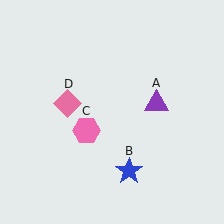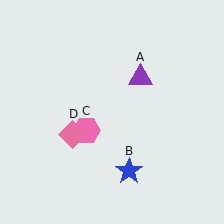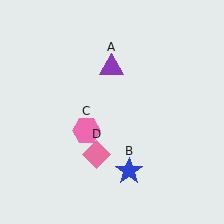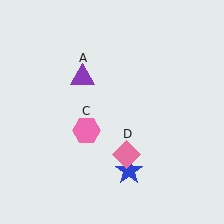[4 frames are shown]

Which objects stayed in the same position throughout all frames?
Blue star (object B) and pink hexagon (object C) remained stationary.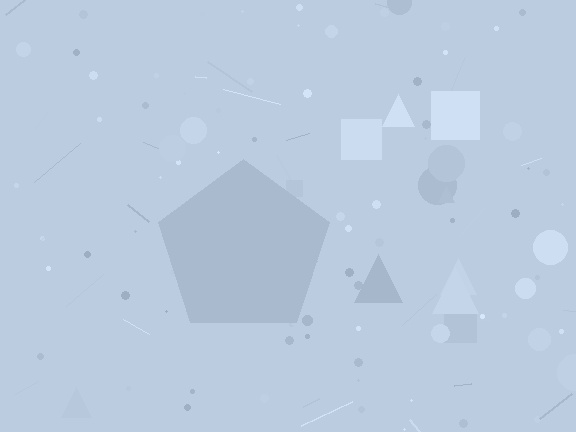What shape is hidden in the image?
A pentagon is hidden in the image.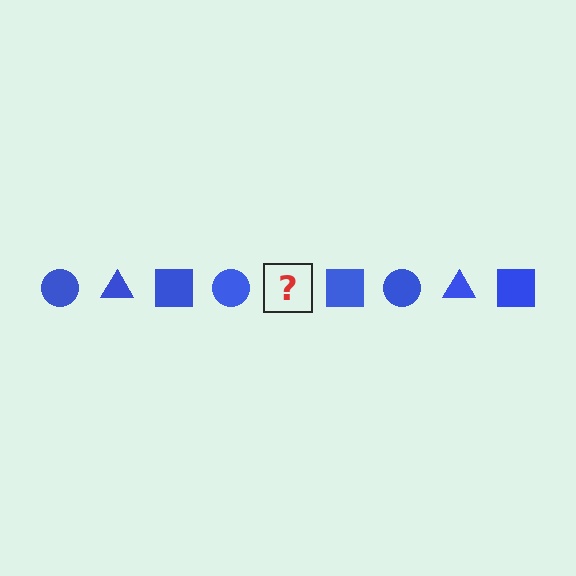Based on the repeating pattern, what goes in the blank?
The blank should be a blue triangle.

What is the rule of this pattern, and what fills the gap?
The rule is that the pattern cycles through circle, triangle, square shapes in blue. The gap should be filled with a blue triangle.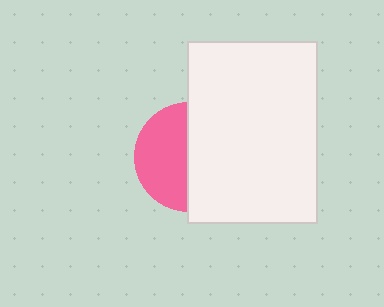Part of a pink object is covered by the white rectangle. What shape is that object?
It is a circle.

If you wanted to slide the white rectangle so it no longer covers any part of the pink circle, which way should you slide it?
Slide it right — that is the most direct way to separate the two shapes.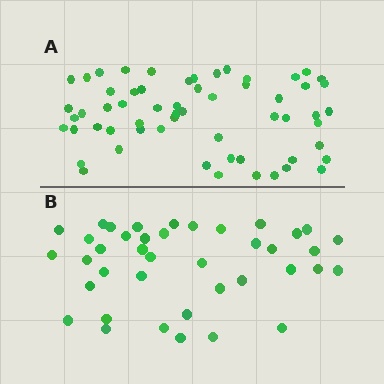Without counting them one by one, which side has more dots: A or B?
Region A (the top region) has more dots.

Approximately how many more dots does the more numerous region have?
Region A has approximately 20 more dots than region B.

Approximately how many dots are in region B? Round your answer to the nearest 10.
About 40 dots.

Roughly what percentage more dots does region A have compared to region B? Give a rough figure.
About 50% more.